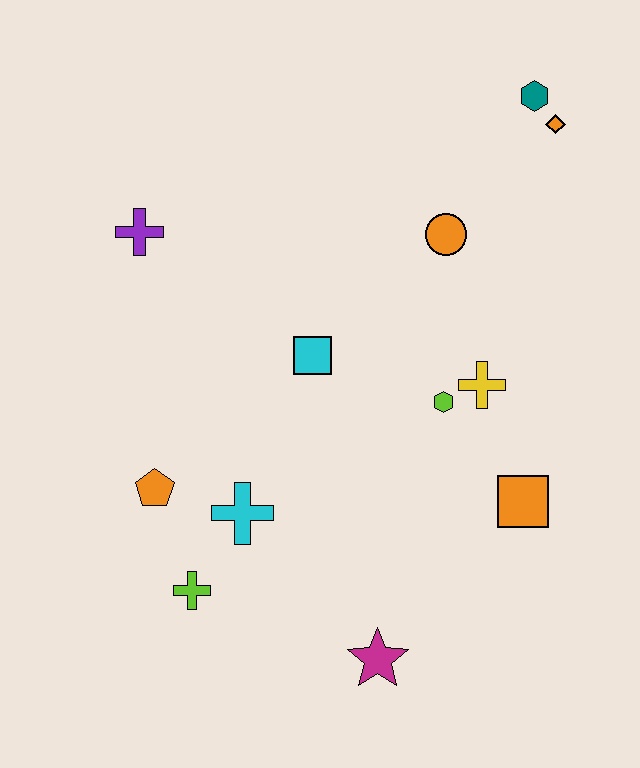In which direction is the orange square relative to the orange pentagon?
The orange square is to the right of the orange pentagon.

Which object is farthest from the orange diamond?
The lime cross is farthest from the orange diamond.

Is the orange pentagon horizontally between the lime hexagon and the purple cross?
Yes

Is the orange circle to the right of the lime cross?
Yes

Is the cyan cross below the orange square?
Yes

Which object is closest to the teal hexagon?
The orange diamond is closest to the teal hexagon.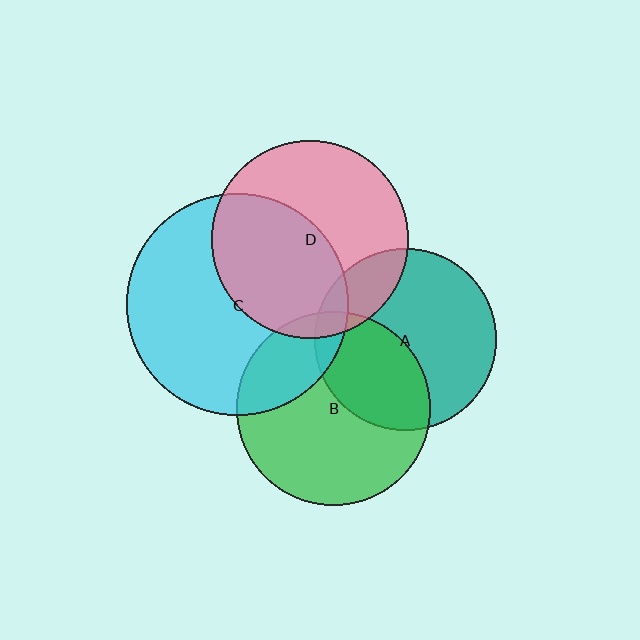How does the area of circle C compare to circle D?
Approximately 1.3 times.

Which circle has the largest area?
Circle C (cyan).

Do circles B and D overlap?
Yes.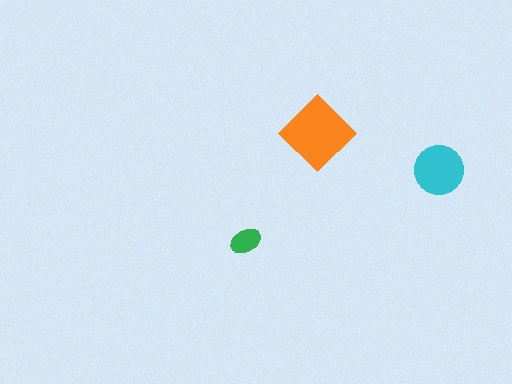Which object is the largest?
The orange diamond.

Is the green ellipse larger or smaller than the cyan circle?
Smaller.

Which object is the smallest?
The green ellipse.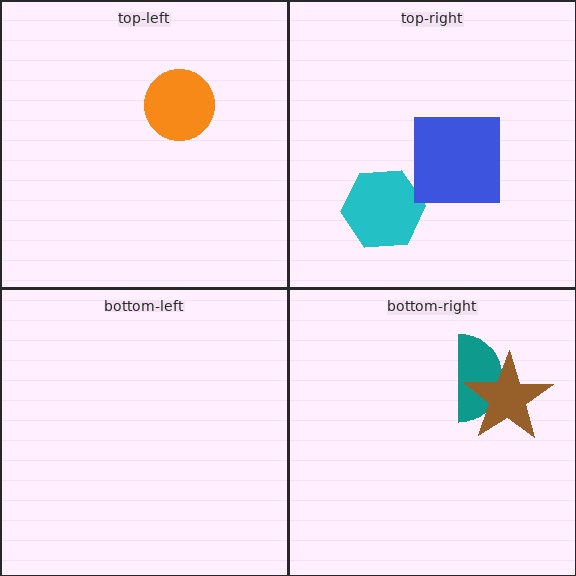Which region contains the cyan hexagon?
The top-right region.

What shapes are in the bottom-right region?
The teal semicircle, the brown star.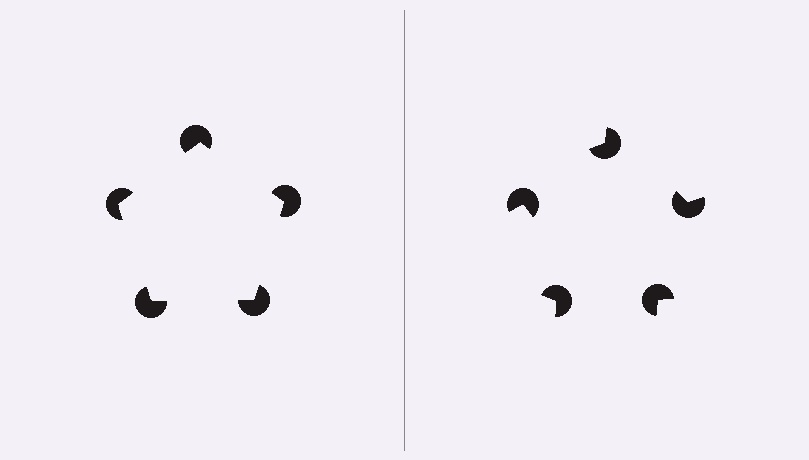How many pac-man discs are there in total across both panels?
10 — 5 on each side.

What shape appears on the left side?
An illusory pentagon.